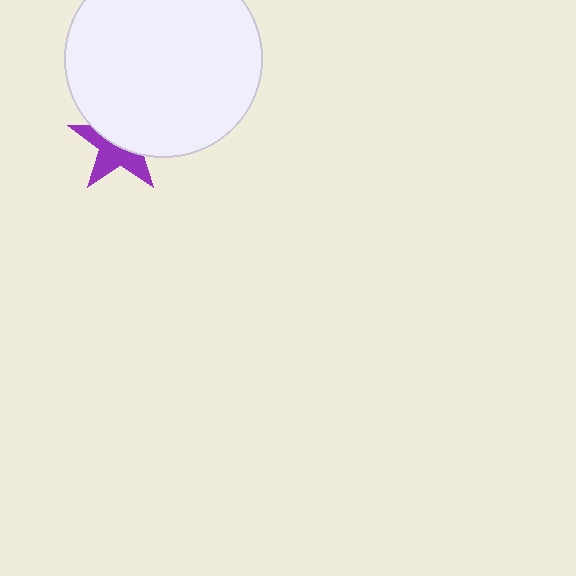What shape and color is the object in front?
The object in front is a white circle.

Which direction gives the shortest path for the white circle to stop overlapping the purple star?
Moving up gives the shortest separation.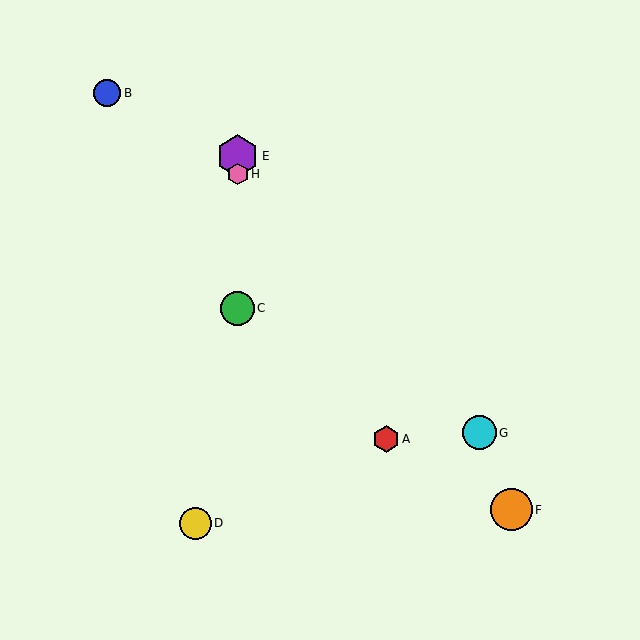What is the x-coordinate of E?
Object E is at x≈238.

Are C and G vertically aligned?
No, C is at x≈238 and G is at x≈479.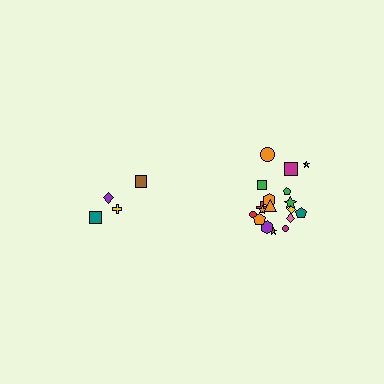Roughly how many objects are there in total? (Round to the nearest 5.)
Roughly 20 objects in total.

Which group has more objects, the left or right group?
The right group.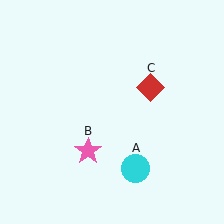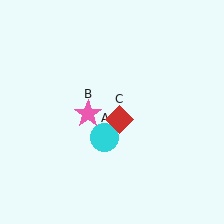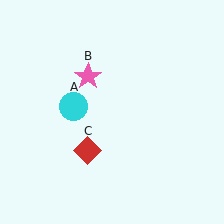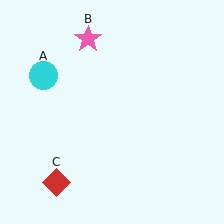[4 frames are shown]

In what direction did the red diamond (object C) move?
The red diamond (object C) moved down and to the left.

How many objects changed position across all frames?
3 objects changed position: cyan circle (object A), pink star (object B), red diamond (object C).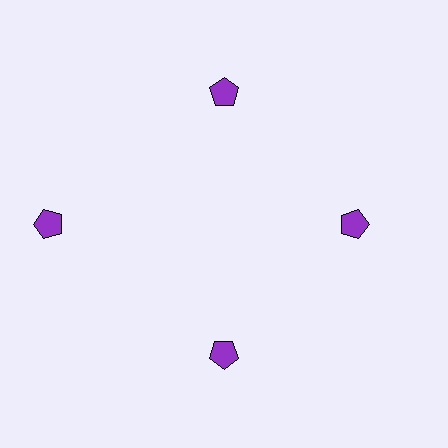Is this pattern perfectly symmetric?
No. The 4 purple pentagons are arranged in a ring, but one element near the 9 o'clock position is pushed outward from the center, breaking the 4-fold rotational symmetry.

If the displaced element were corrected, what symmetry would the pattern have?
It would have 4-fold rotational symmetry — the pattern would map onto itself every 90 degrees.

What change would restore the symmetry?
The symmetry would be restored by moving it inward, back onto the ring so that all 4 pentagons sit at equal angles and equal distance from the center.